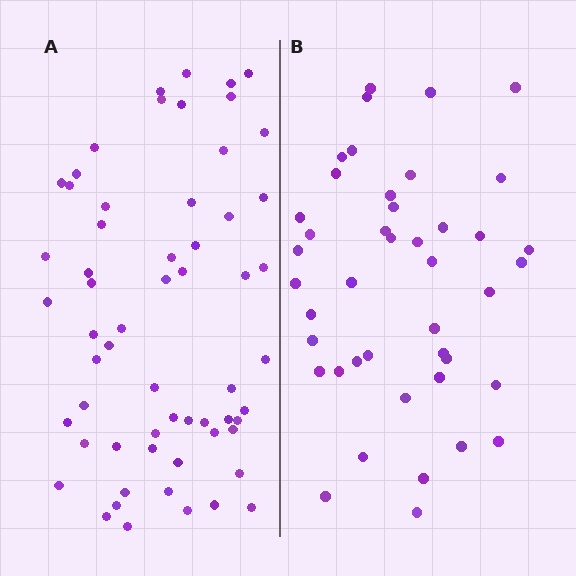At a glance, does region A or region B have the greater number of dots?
Region A (the left region) has more dots.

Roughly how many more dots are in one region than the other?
Region A has approximately 15 more dots than region B.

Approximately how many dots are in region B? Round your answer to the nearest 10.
About 40 dots. (The exact count is 43, which rounds to 40.)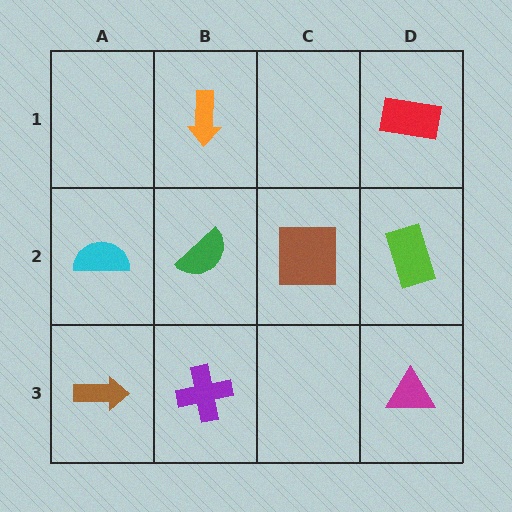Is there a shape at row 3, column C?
No, that cell is empty.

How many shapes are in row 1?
2 shapes.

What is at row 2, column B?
A green semicircle.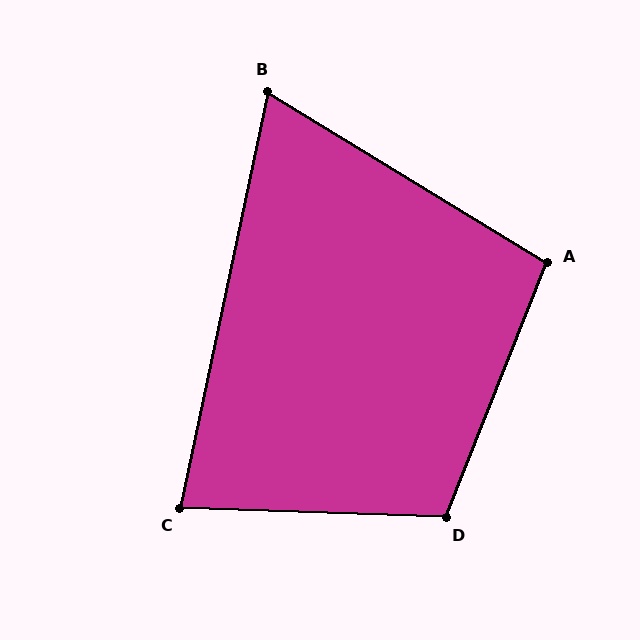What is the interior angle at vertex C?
Approximately 80 degrees (acute).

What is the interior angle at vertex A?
Approximately 100 degrees (obtuse).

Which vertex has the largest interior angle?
D, at approximately 110 degrees.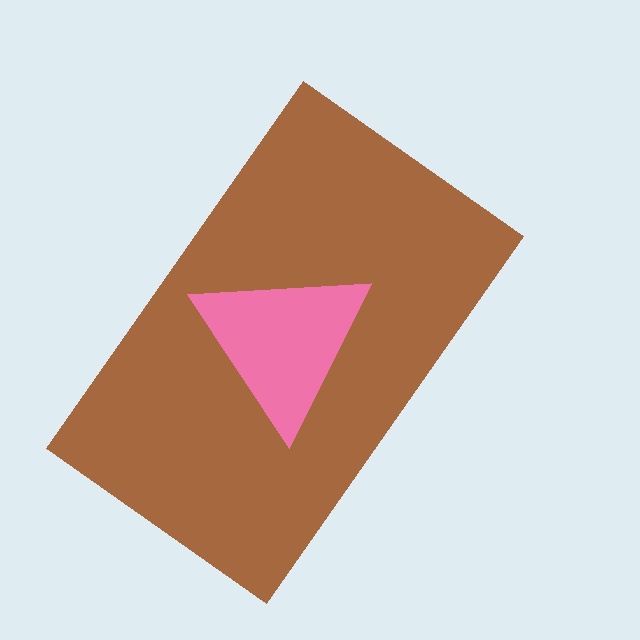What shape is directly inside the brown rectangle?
The pink triangle.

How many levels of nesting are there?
2.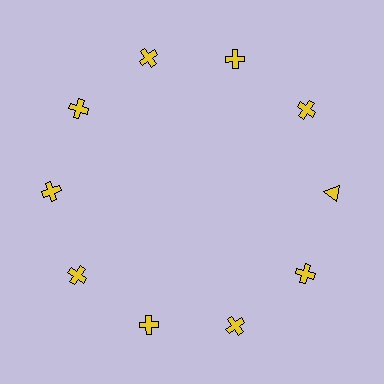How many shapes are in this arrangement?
There are 10 shapes arranged in a ring pattern.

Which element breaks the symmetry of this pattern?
The yellow triangle at roughly the 3 o'clock position breaks the symmetry. All other shapes are yellow crosses.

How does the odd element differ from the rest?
It has a different shape: triangle instead of cross.